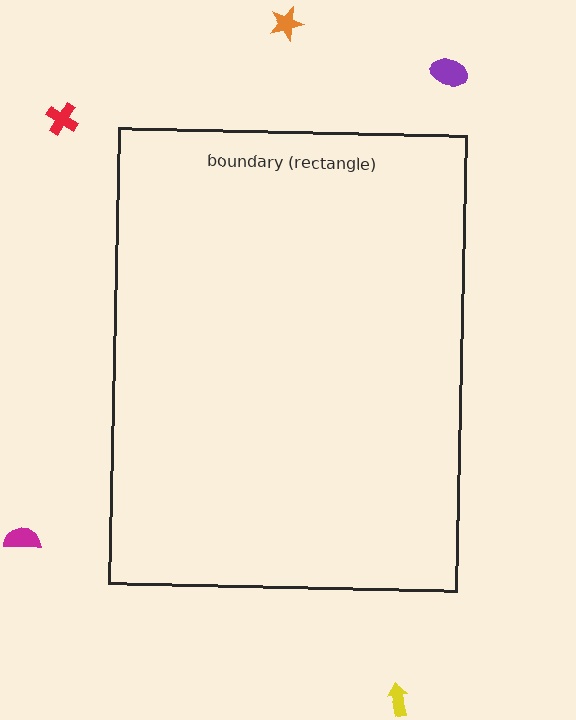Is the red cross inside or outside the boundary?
Outside.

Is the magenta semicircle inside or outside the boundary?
Outside.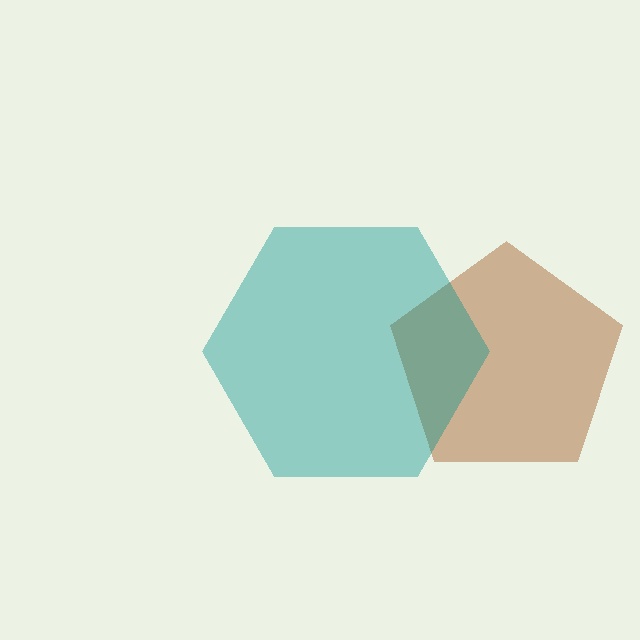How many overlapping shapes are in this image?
There are 2 overlapping shapes in the image.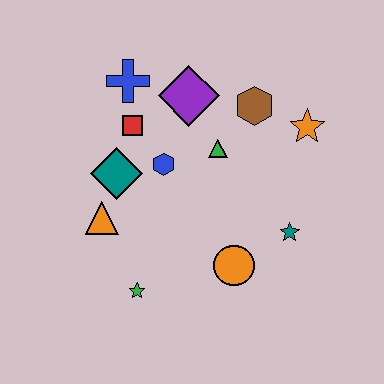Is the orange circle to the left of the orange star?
Yes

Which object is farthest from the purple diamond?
The green star is farthest from the purple diamond.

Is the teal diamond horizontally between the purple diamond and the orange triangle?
Yes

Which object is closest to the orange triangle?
The teal diamond is closest to the orange triangle.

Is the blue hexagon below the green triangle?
Yes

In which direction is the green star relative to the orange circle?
The green star is to the left of the orange circle.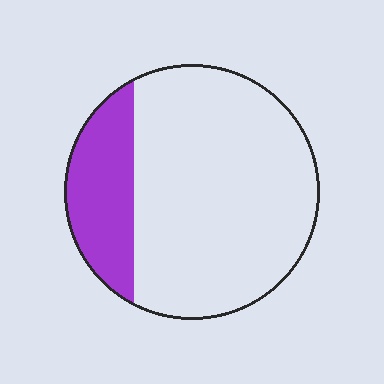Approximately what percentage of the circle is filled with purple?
Approximately 20%.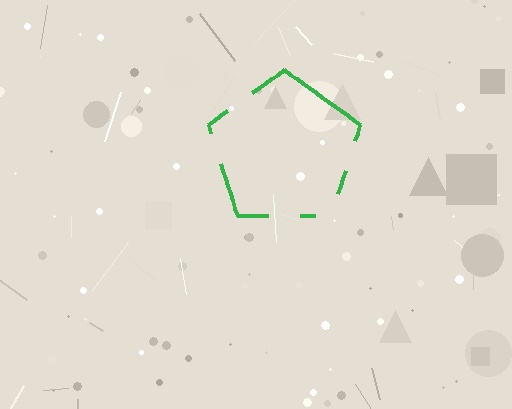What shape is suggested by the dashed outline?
The dashed outline suggests a pentagon.